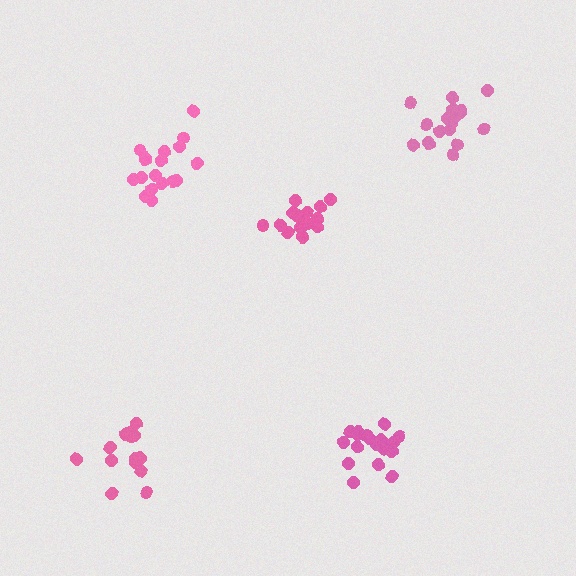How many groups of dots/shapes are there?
There are 5 groups.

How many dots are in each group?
Group 1: 18 dots, Group 2: 14 dots, Group 3: 19 dots, Group 4: 18 dots, Group 5: 17 dots (86 total).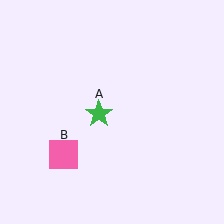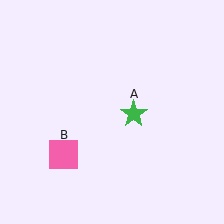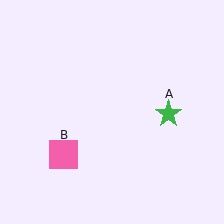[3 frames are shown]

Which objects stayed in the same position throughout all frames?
Pink square (object B) remained stationary.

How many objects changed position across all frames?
1 object changed position: green star (object A).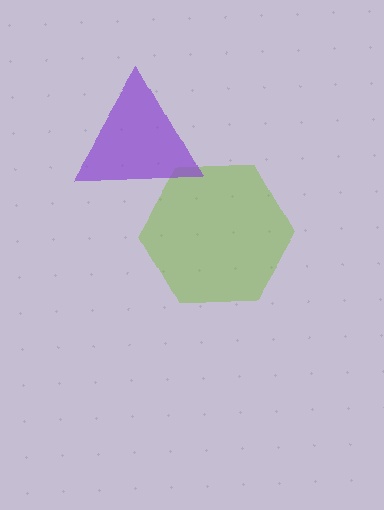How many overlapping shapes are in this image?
There are 2 overlapping shapes in the image.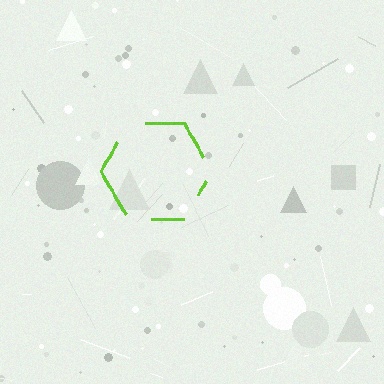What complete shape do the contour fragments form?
The contour fragments form a hexagon.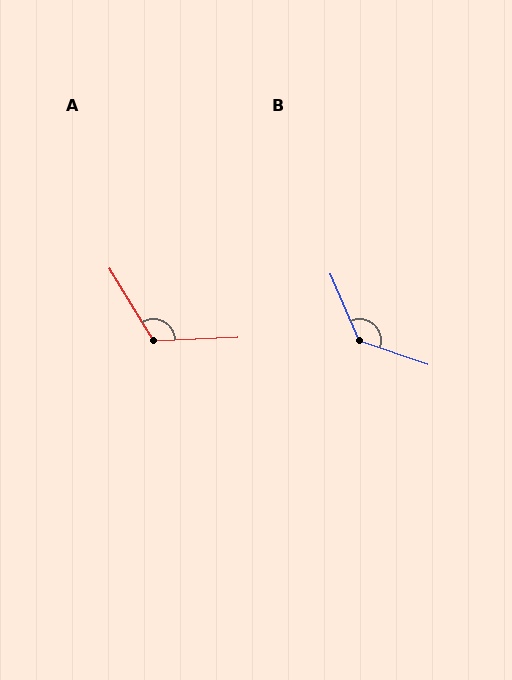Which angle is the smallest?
A, at approximately 119 degrees.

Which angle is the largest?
B, at approximately 132 degrees.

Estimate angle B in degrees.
Approximately 132 degrees.